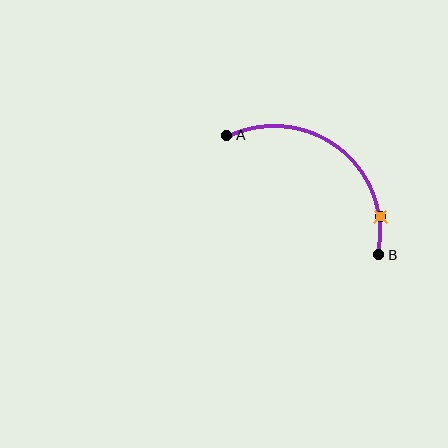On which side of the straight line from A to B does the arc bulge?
The arc bulges above and to the right of the straight line connecting A and B.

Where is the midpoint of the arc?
The arc midpoint is the point on the curve farthest from the straight line joining A and B. It sits above and to the right of that line.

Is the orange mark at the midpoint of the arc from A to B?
No. The orange mark lies on the arc but is closer to endpoint B. The arc midpoint would be at the point on the curve equidistant along the arc from both A and B.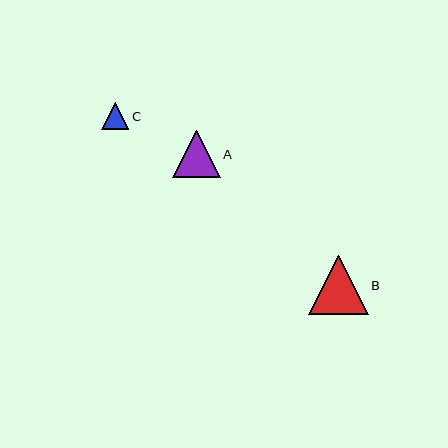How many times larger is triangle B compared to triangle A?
Triangle B is approximately 1.2 times the size of triangle A.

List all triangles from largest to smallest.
From largest to smallest: B, A, C.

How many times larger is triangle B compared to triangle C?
Triangle B is approximately 2.2 times the size of triangle C.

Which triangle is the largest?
Triangle B is the largest with a size of approximately 59 pixels.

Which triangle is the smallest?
Triangle C is the smallest with a size of approximately 27 pixels.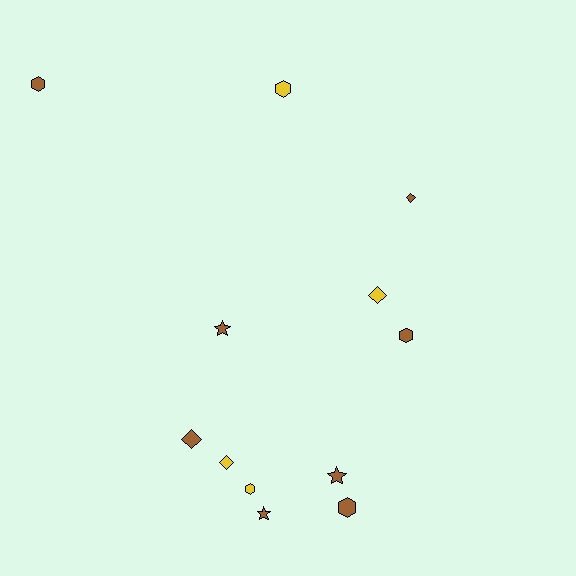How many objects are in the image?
There are 12 objects.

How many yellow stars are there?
There are no yellow stars.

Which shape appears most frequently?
Hexagon, with 5 objects.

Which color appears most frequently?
Brown, with 8 objects.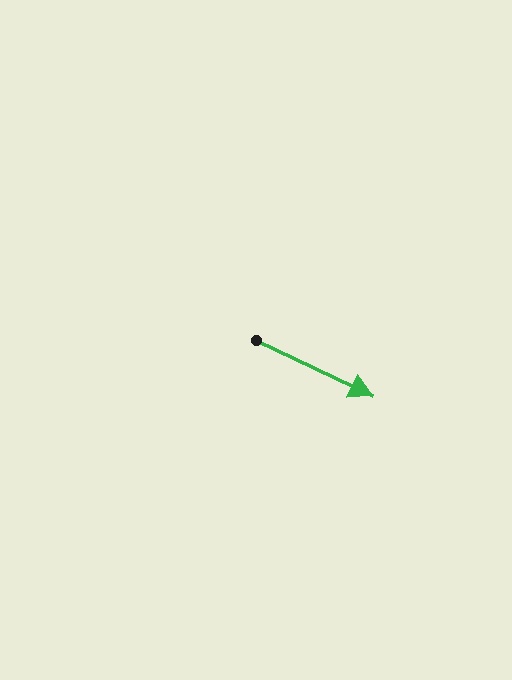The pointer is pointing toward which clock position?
Roughly 4 o'clock.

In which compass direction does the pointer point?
Southeast.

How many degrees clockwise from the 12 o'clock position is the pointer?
Approximately 116 degrees.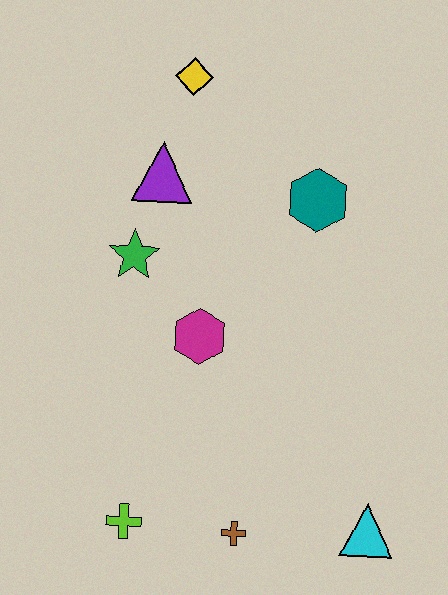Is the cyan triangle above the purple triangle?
No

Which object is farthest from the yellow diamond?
The cyan triangle is farthest from the yellow diamond.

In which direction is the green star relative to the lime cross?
The green star is above the lime cross.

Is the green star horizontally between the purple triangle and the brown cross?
No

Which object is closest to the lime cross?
The brown cross is closest to the lime cross.